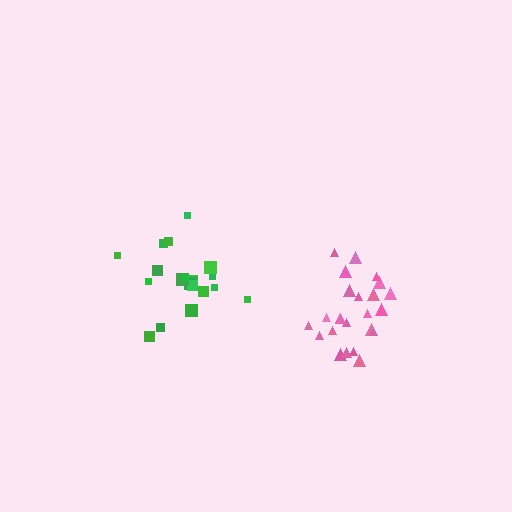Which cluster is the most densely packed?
Pink.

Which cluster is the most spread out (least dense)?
Green.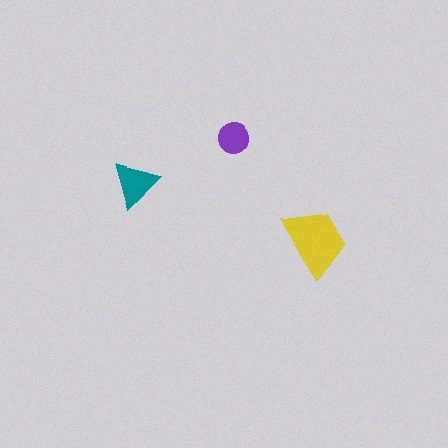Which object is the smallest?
The purple circle.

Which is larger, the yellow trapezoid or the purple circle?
The yellow trapezoid.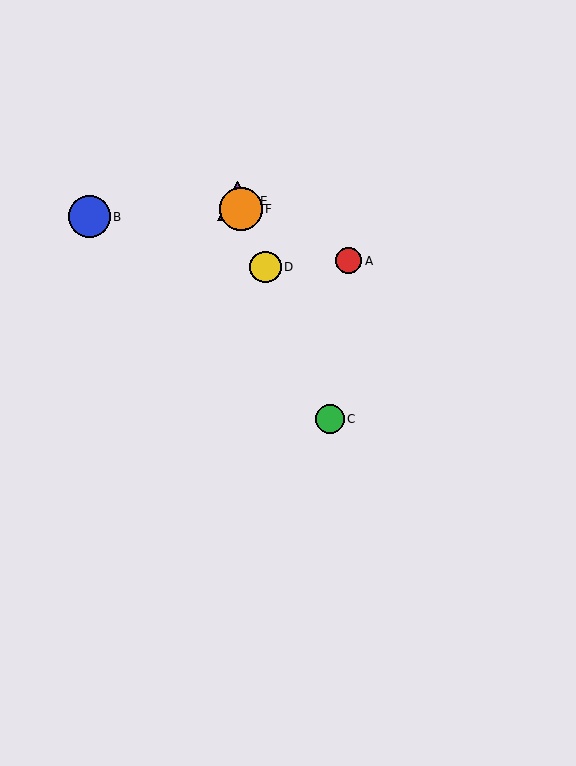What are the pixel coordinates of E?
Object E is at (237, 201).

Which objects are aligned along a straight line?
Objects C, D, E, F are aligned along a straight line.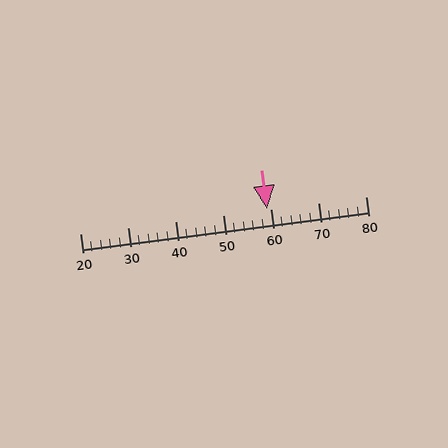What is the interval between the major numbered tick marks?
The major tick marks are spaced 10 units apart.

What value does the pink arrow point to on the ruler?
The pink arrow points to approximately 59.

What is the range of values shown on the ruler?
The ruler shows values from 20 to 80.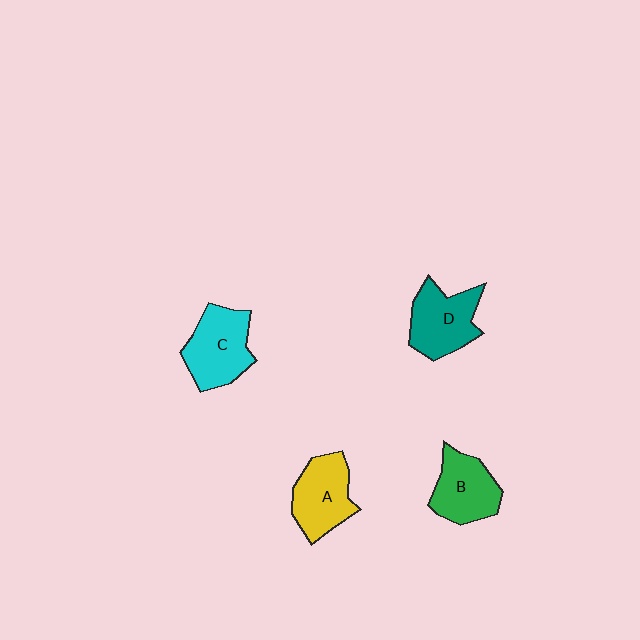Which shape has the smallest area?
Shape B (green).